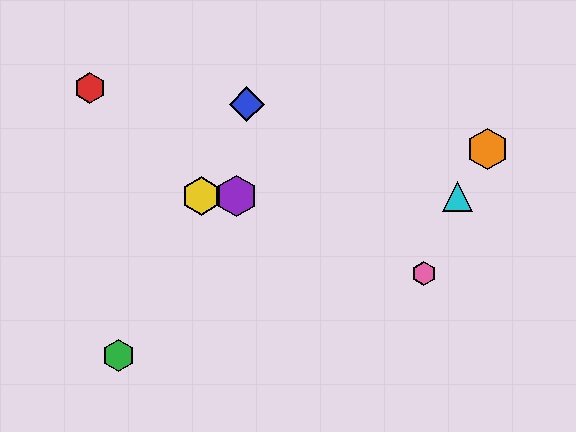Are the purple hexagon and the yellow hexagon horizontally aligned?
Yes, both are at y≈196.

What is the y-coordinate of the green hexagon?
The green hexagon is at y≈355.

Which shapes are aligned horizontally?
The yellow hexagon, the purple hexagon, the cyan triangle are aligned horizontally.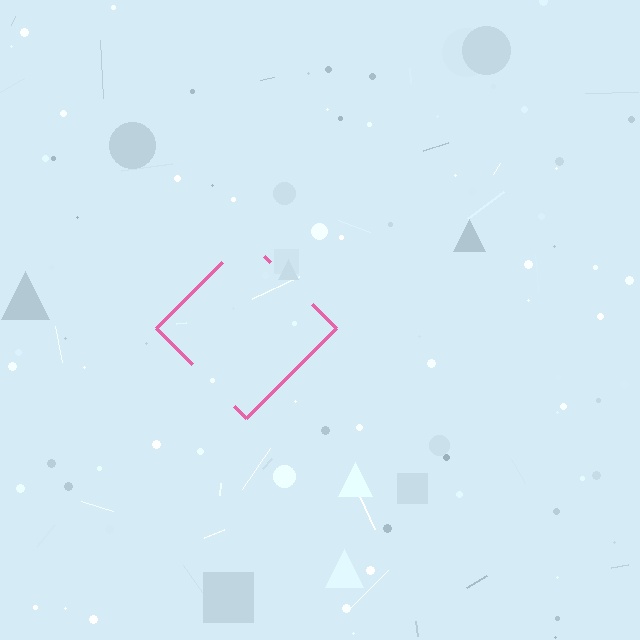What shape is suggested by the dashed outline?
The dashed outline suggests a diamond.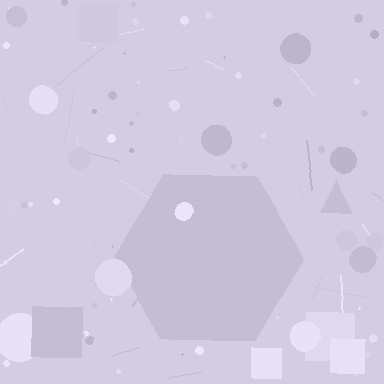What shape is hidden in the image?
A hexagon is hidden in the image.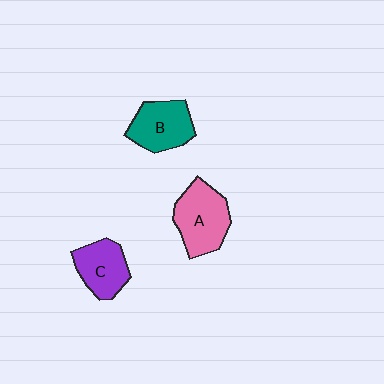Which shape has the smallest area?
Shape C (purple).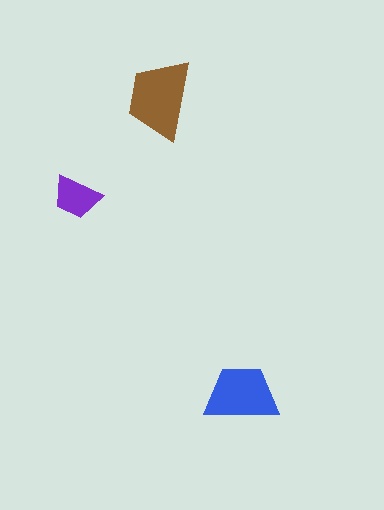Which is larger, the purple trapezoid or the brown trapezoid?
The brown one.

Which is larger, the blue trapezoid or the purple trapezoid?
The blue one.